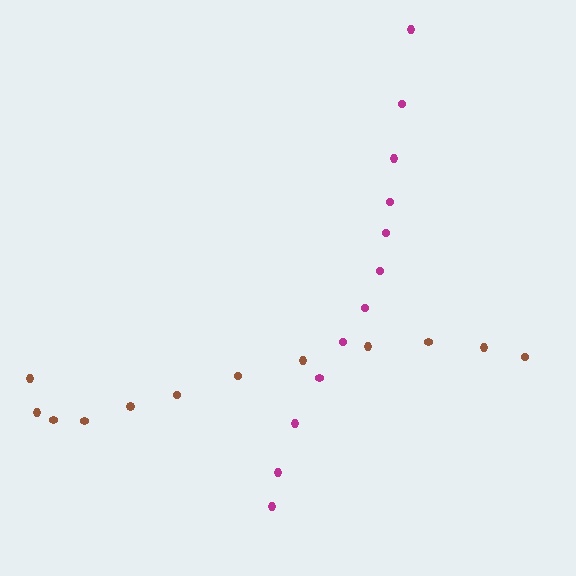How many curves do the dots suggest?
There are 2 distinct paths.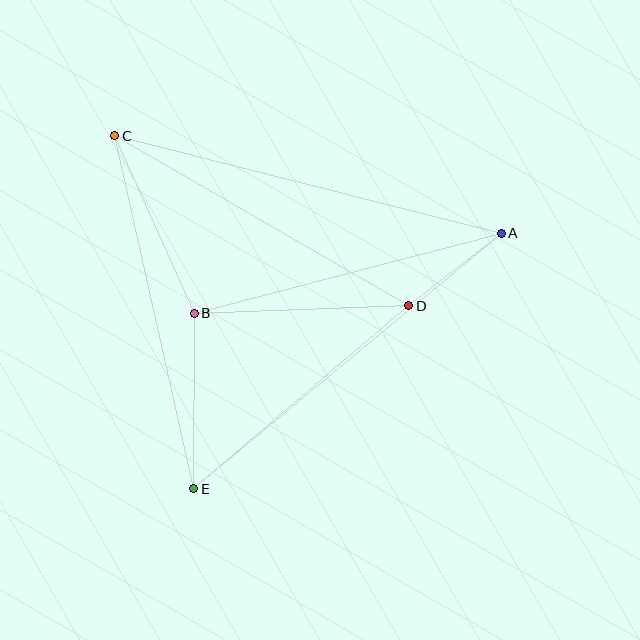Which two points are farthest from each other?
Points A and E are farthest from each other.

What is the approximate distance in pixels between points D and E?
The distance between D and E is approximately 282 pixels.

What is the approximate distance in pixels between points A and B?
The distance between A and B is approximately 317 pixels.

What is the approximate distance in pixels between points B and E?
The distance between B and E is approximately 176 pixels.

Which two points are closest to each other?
Points A and D are closest to each other.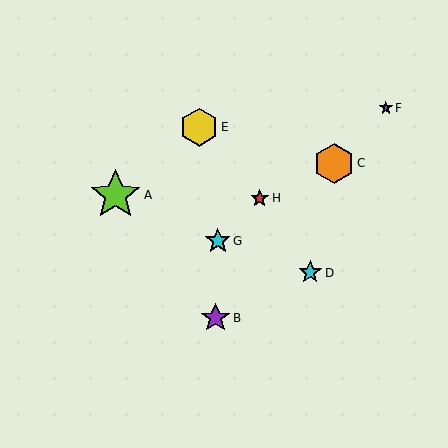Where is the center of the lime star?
The center of the lime star is at (115, 195).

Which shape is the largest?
The lime star (labeled A) is the largest.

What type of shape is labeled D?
Shape D is a cyan star.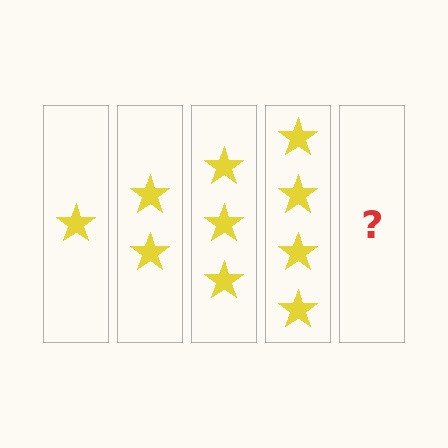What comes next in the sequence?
The next element should be 5 stars.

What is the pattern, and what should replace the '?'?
The pattern is that each step adds one more star. The '?' should be 5 stars.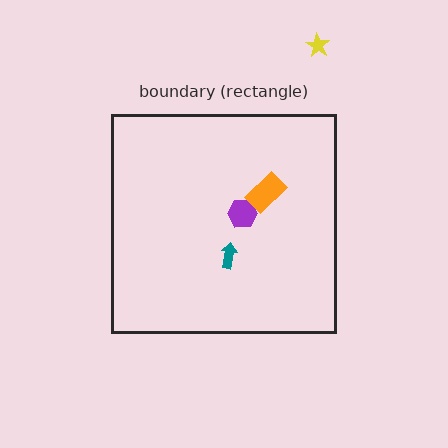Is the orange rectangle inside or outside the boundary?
Inside.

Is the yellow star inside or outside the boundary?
Outside.